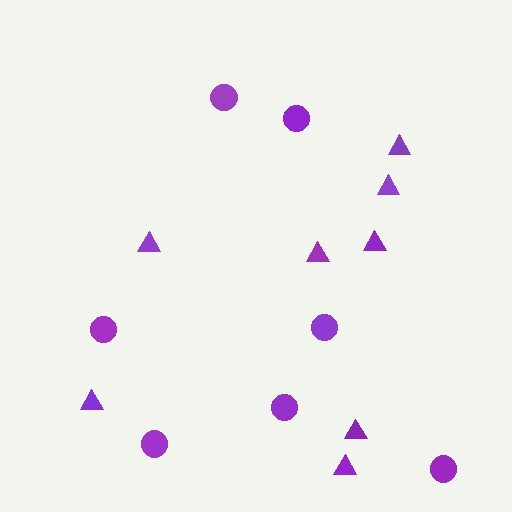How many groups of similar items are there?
There are 2 groups: one group of triangles (8) and one group of circles (7).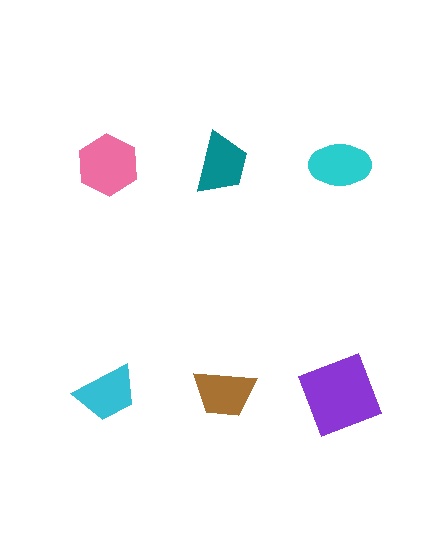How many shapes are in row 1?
3 shapes.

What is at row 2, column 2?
A brown trapezoid.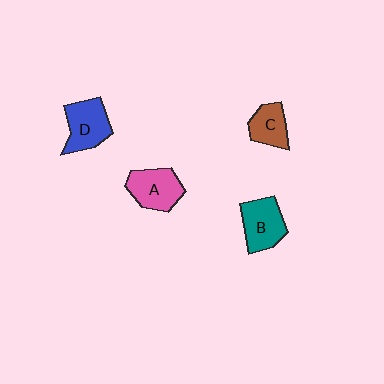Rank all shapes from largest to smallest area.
From largest to smallest: B (teal), A (pink), D (blue), C (brown).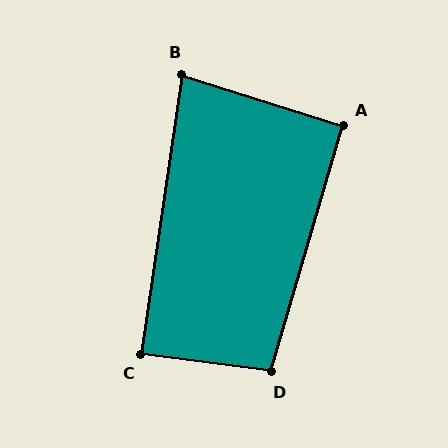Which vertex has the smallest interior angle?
B, at approximately 81 degrees.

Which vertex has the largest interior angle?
D, at approximately 99 degrees.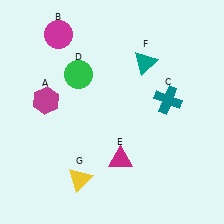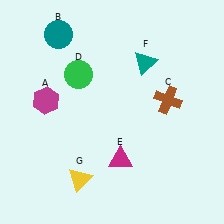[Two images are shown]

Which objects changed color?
B changed from magenta to teal. C changed from teal to brown.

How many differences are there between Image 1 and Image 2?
There are 2 differences between the two images.